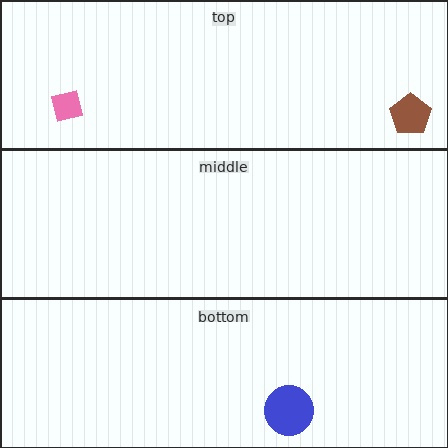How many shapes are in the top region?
2.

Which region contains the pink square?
The top region.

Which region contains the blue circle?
The bottom region.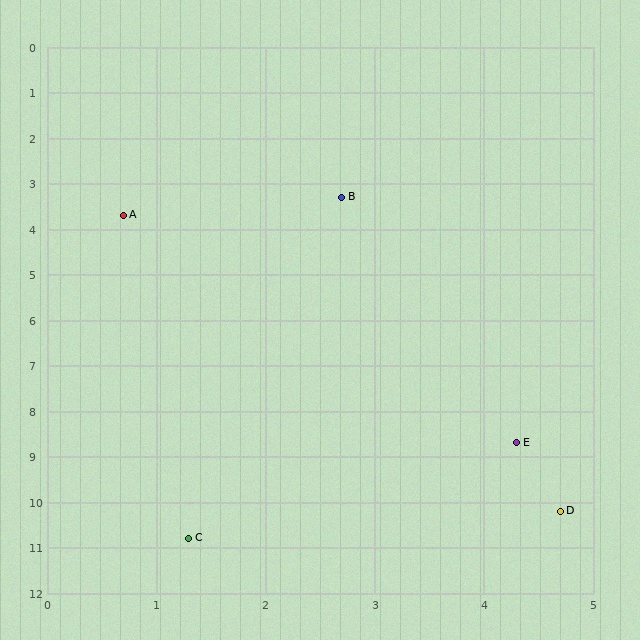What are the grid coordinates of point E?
Point E is at approximately (4.3, 8.7).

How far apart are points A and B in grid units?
Points A and B are about 2.0 grid units apart.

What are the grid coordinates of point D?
Point D is at approximately (4.7, 10.2).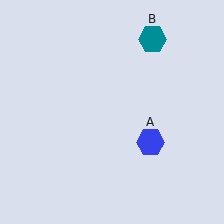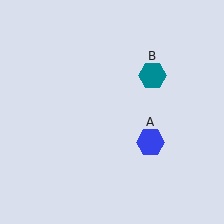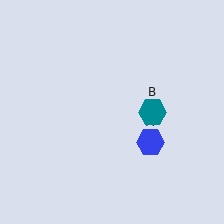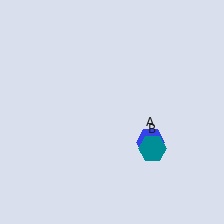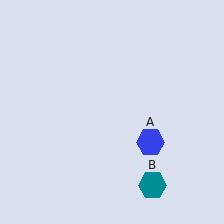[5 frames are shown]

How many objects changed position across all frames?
1 object changed position: teal hexagon (object B).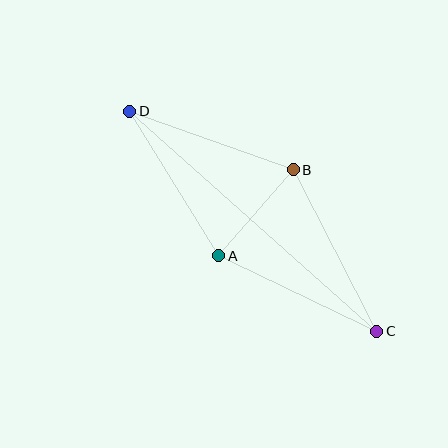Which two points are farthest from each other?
Points C and D are farthest from each other.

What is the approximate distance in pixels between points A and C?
The distance between A and C is approximately 175 pixels.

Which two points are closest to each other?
Points A and B are closest to each other.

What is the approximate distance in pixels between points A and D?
The distance between A and D is approximately 170 pixels.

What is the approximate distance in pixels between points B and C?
The distance between B and C is approximately 182 pixels.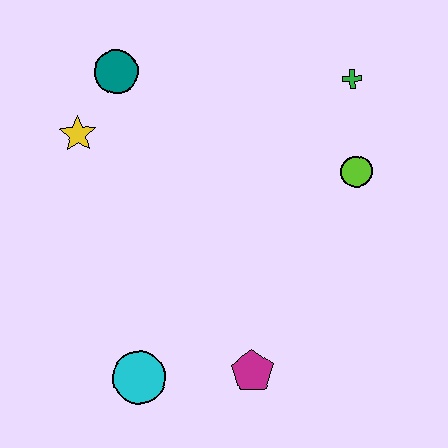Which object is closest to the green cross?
The lime circle is closest to the green cross.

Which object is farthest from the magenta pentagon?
The teal circle is farthest from the magenta pentagon.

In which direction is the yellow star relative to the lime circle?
The yellow star is to the left of the lime circle.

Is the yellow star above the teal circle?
No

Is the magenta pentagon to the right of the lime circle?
No